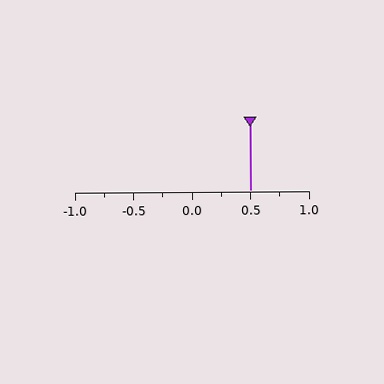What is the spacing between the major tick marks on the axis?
The major ticks are spaced 0.5 apart.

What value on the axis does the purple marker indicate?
The marker indicates approximately 0.5.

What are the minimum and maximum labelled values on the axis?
The axis runs from -1.0 to 1.0.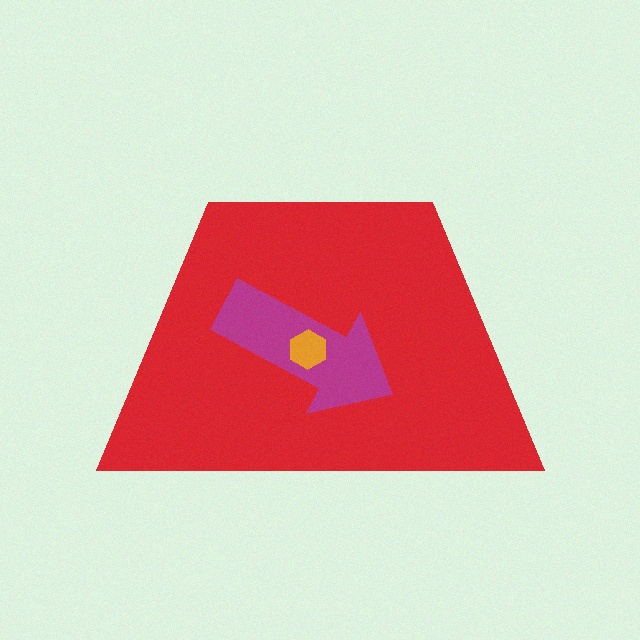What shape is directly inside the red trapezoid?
The magenta arrow.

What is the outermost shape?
The red trapezoid.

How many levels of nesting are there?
3.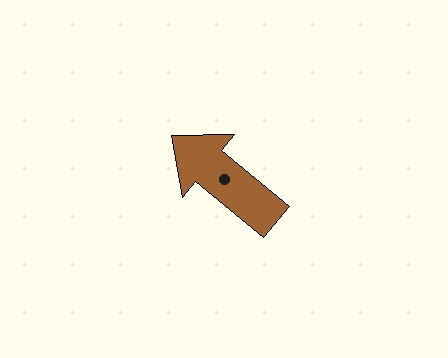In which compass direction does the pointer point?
Northwest.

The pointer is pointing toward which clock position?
Roughly 10 o'clock.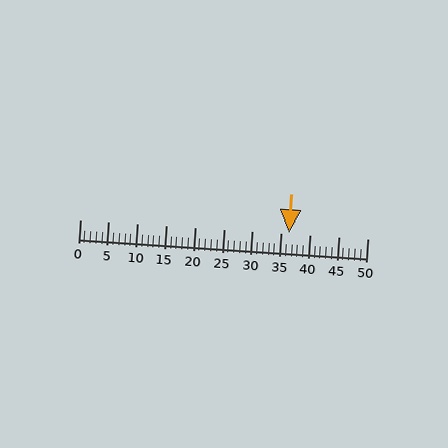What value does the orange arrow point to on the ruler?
The orange arrow points to approximately 36.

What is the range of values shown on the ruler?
The ruler shows values from 0 to 50.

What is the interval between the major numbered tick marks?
The major tick marks are spaced 5 units apart.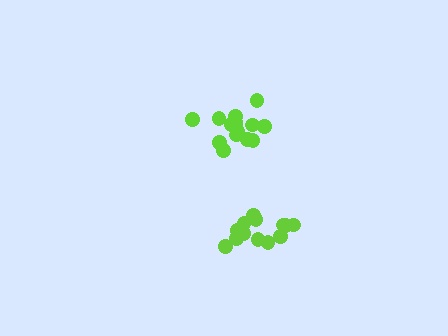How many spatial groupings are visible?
There are 2 spatial groupings.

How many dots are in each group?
Group 1: 15 dots, Group 2: 14 dots (29 total).